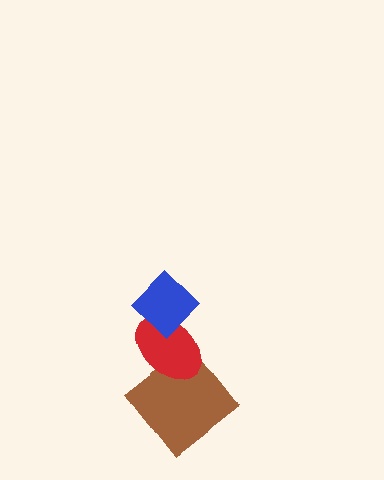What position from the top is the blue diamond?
The blue diamond is 1st from the top.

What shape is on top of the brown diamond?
The red ellipse is on top of the brown diamond.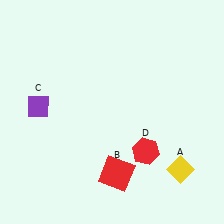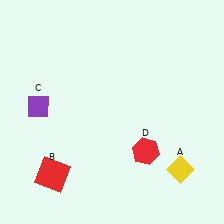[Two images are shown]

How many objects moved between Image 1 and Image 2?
1 object moved between the two images.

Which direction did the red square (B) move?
The red square (B) moved left.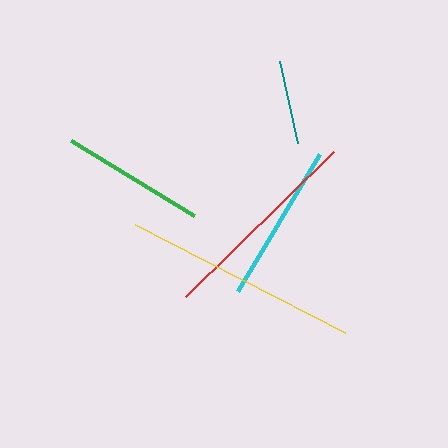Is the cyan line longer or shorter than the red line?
The red line is longer than the cyan line.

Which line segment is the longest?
The yellow line is the longest at approximately 236 pixels.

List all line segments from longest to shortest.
From longest to shortest: yellow, red, cyan, green, teal.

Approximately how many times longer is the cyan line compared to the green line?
The cyan line is approximately 1.1 times the length of the green line.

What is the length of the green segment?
The green segment is approximately 144 pixels long.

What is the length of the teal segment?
The teal segment is approximately 84 pixels long.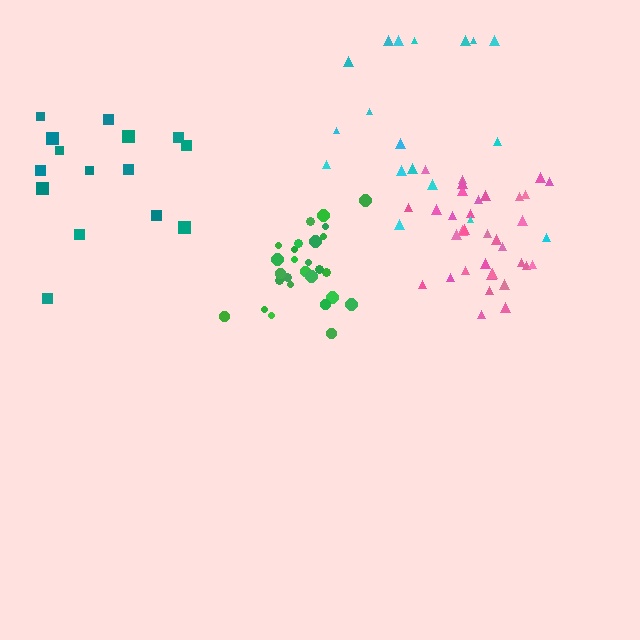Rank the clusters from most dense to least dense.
pink, green, teal, cyan.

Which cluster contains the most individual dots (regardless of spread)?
Pink (34).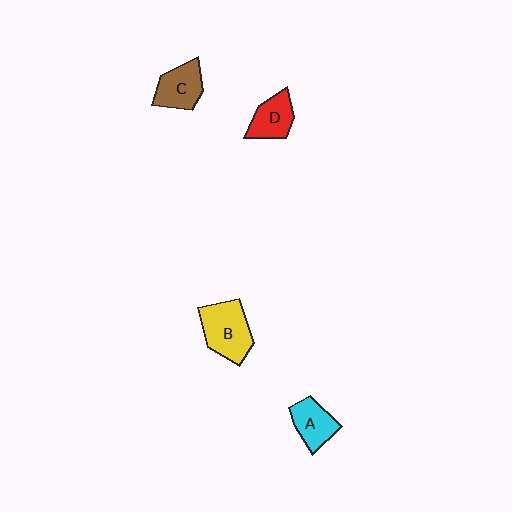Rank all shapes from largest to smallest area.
From largest to smallest: B (yellow), C (brown), D (red), A (cyan).